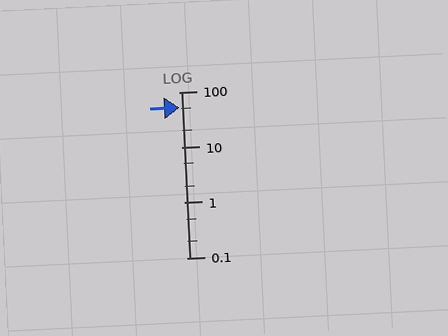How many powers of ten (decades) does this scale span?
The scale spans 3 decades, from 0.1 to 100.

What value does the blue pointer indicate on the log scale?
The pointer indicates approximately 53.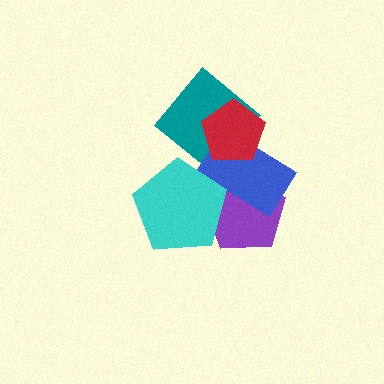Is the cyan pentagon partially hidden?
No, no other shape covers it.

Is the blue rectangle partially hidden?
Yes, it is partially covered by another shape.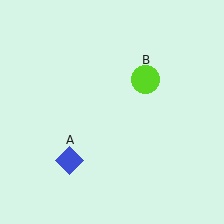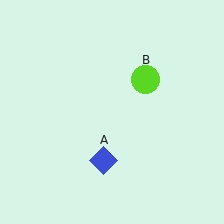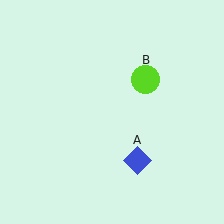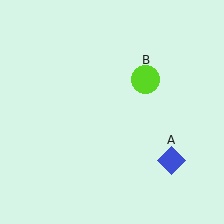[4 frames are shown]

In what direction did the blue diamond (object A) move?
The blue diamond (object A) moved right.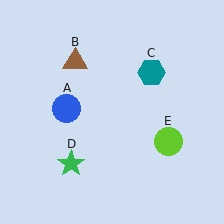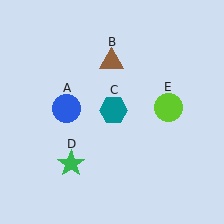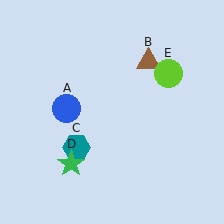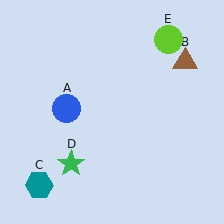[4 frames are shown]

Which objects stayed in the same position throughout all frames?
Blue circle (object A) and green star (object D) remained stationary.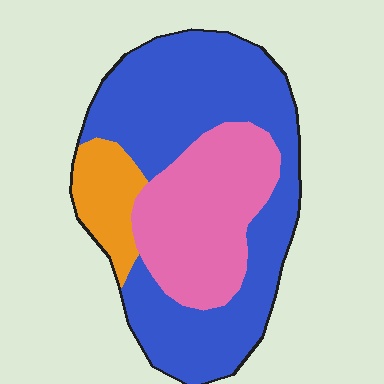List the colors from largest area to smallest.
From largest to smallest: blue, pink, orange.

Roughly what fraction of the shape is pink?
Pink takes up between a quarter and a half of the shape.